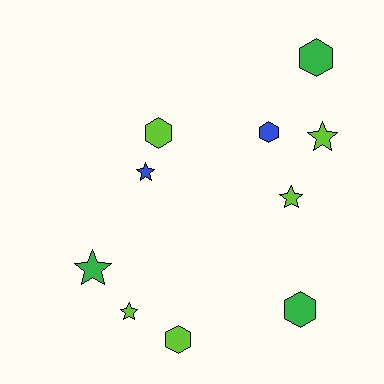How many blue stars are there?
There is 1 blue star.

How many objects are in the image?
There are 10 objects.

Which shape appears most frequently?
Hexagon, with 5 objects.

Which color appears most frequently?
Lime, with 5 objects.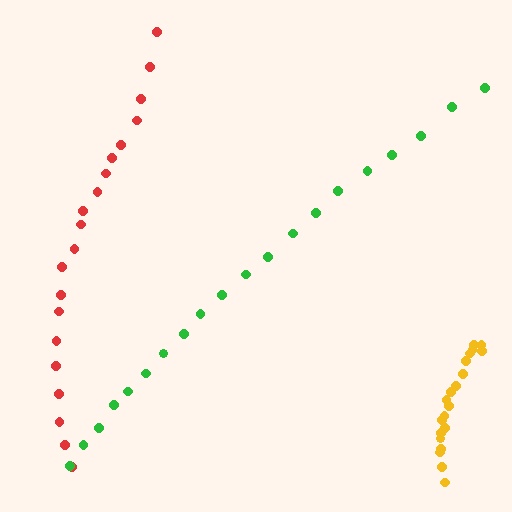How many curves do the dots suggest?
There are 3 distinct paths.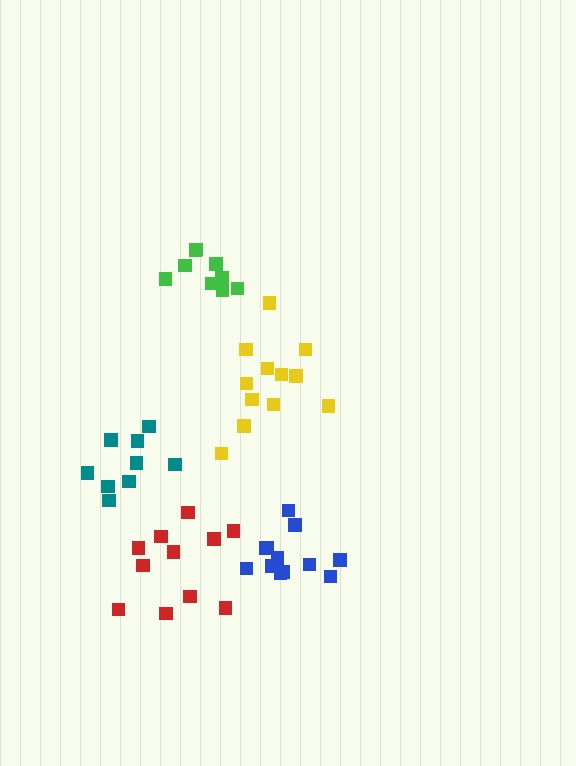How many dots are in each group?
Group 1: 9 dots, Group 2: 12 dots, Group 3: 9 dots, Group 4: 12 dots, Group 5: 11 dots (53 total).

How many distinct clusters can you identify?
There are 5 distinct clusters.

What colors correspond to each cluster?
The clusters are colored: green, yellow, teal, blue, red.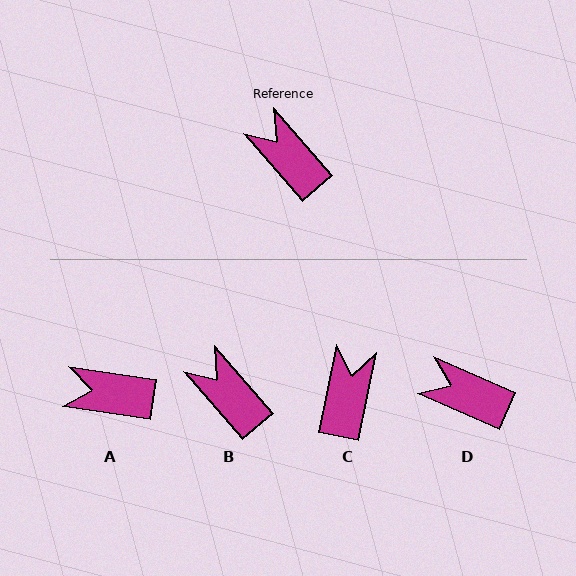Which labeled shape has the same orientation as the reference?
B.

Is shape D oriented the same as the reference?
No, it is off by about 26 degrees.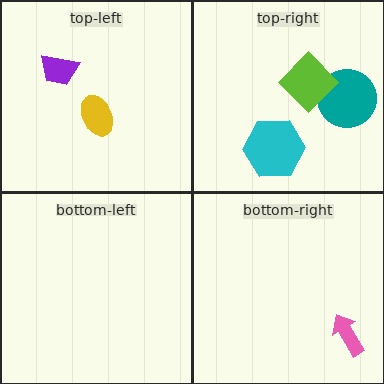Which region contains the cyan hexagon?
The top-right region.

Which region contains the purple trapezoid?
The top-left region.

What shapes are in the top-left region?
The purple trapezoid, the yellow ellipse.